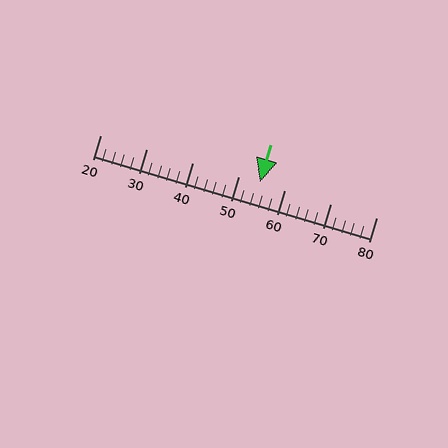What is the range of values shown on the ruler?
The ruler shows values from 20 to 80.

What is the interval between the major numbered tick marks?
The major tick marks are spaced 10 units apart.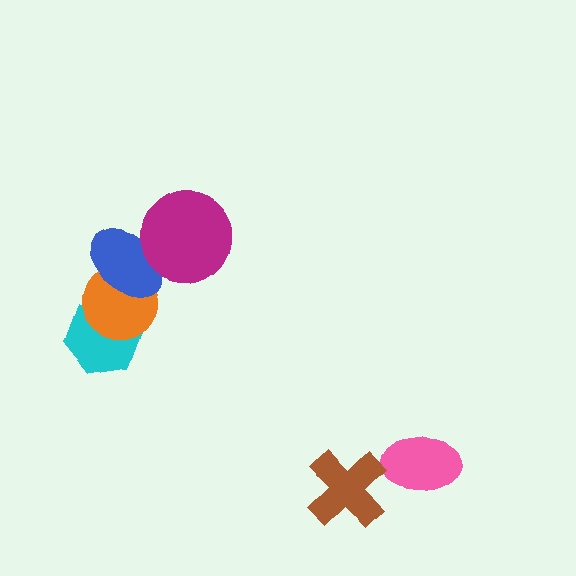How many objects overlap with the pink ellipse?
0 objects overlap with the pink ellipse.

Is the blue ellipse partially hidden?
Yes, it is partially covered by another shape.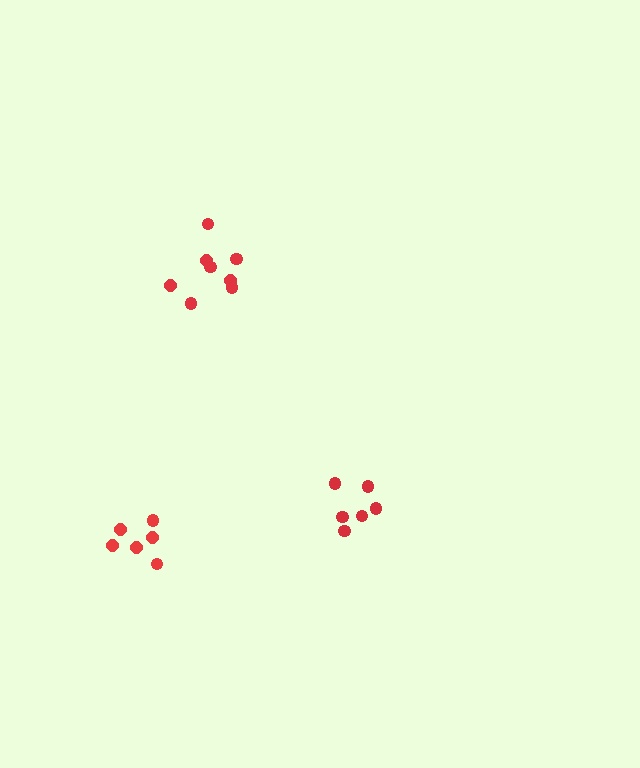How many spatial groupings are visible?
There are 3 spatial groupings.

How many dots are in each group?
Group 1: 8 dots, Group 2: 6 dots, Group 3: 6 dots (20 total).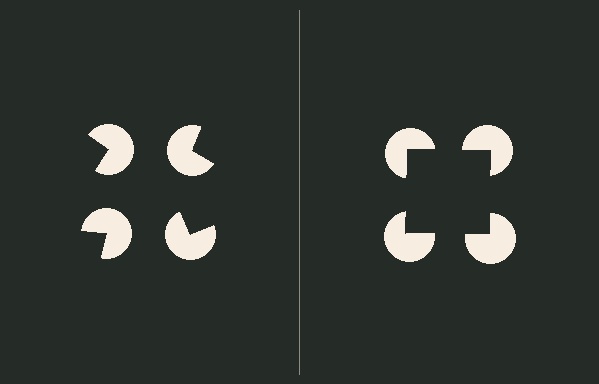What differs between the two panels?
The pac-man discs are positioned identically on both sides; only the wedge orientations differ. On the right they align to a square; on the left they are misaligned.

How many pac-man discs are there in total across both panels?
8 — 4 on each side.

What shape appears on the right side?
An illusory square.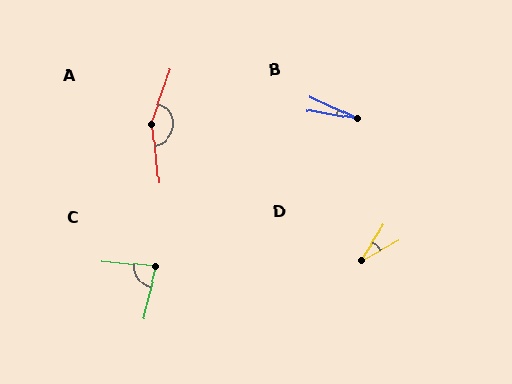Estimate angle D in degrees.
Approximately 30 degrees.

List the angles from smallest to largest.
B (15°), D (30°), C (81°), A (154°).